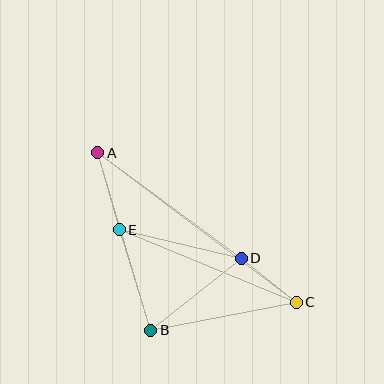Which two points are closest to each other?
Points C and D are closest to each other.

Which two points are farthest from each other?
Points A and C are farthest from each other.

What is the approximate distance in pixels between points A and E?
The distance between A and E is approximately 80 pixels.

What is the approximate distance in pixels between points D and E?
The distance between D and E is approximately 125 pixels.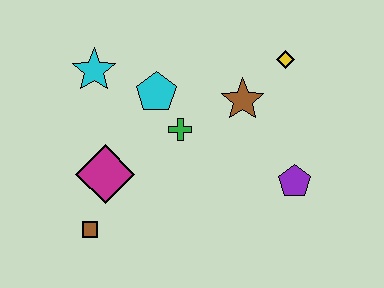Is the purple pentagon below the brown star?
Yes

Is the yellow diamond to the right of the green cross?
Yes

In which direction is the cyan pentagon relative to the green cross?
The cyan pentagon is above the green cross.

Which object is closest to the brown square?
The magenta diamond is closest to the brown square.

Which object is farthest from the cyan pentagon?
The purple pentagon is farthest from the cyan pentagon.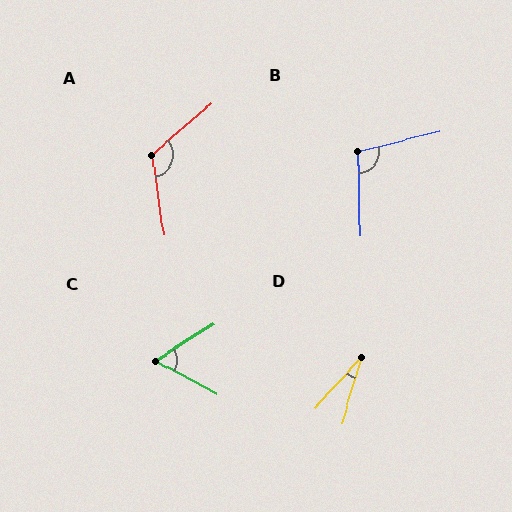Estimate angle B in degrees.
Approximately 103 degrees.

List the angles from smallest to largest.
D (26°), C (60°), B (103°), A (123°).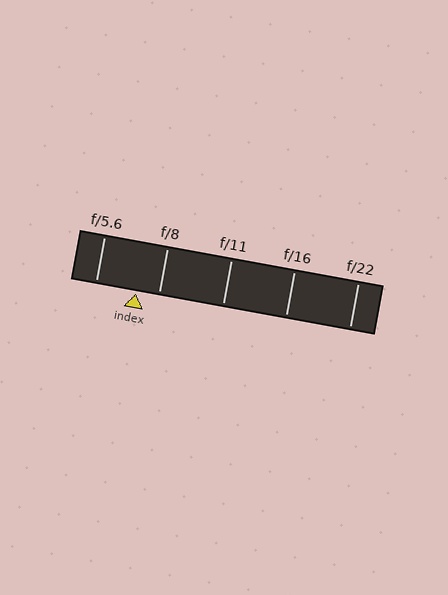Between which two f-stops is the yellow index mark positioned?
The index mark is between f/5.6 and f/8.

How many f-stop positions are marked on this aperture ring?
There are 5 f-stop positions marked.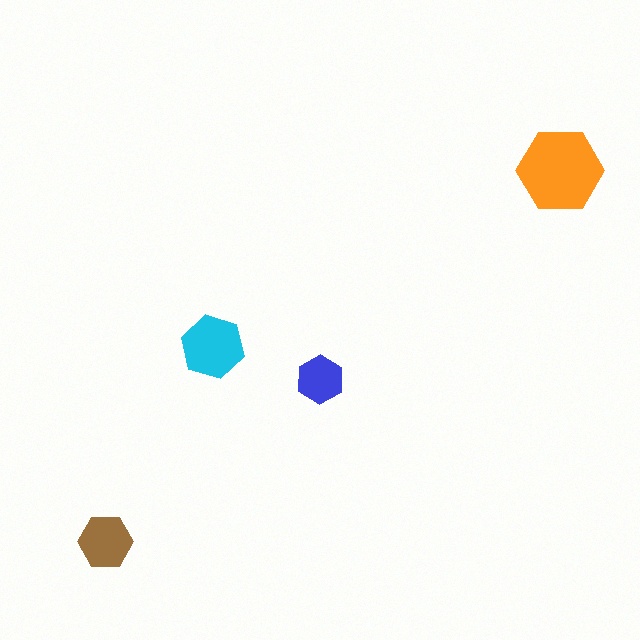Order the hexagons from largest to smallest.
the orange one, the cyan one, the brown one, the blue one.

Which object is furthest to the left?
The brown hexagon is leftmost.